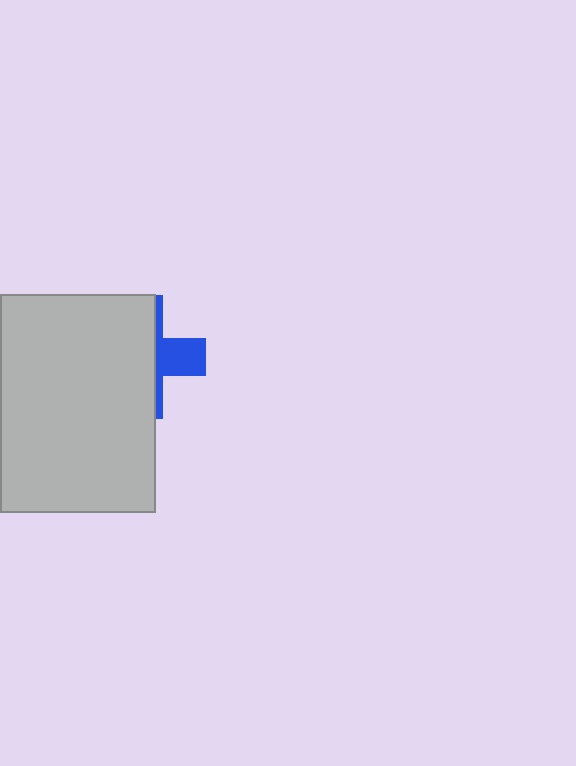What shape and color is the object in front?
The object in front is a light gray rectangle.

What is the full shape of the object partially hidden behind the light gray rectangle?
The partially hidden object is a blue cross.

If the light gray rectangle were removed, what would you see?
You would see the complete blue cross.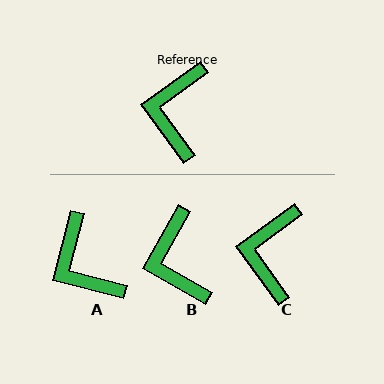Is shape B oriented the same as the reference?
No, it is off by about 25 degrees.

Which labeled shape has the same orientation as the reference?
C.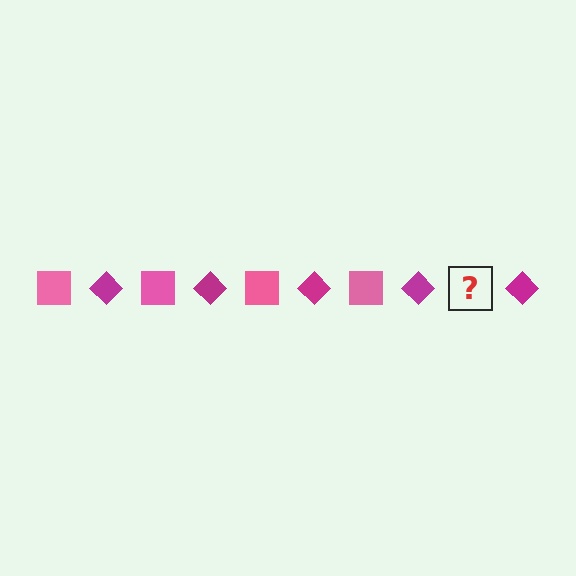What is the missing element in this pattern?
The missing element is a pink square.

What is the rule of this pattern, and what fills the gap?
The rule is that the pattern alternates between pink square and magenta diamond. The gap should be filled with a pink square.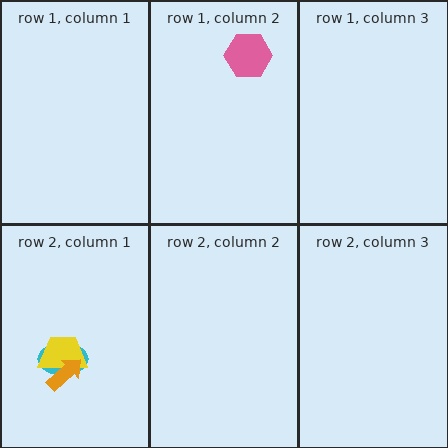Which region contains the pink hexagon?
The row 1, column 2 region.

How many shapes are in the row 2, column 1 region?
3.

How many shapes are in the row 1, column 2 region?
1.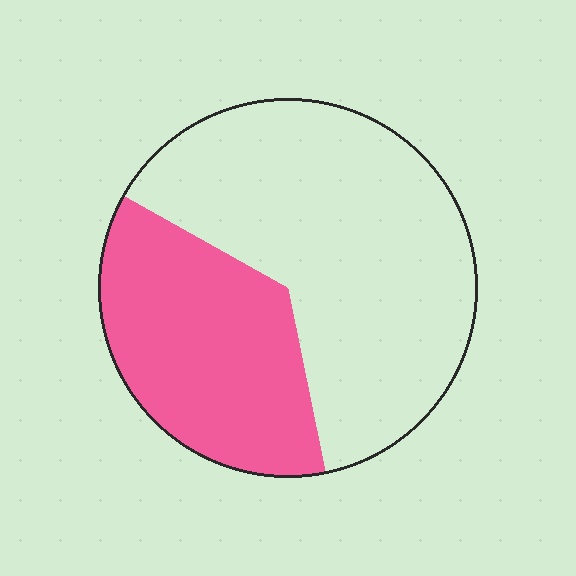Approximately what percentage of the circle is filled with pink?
Approximately 35%.